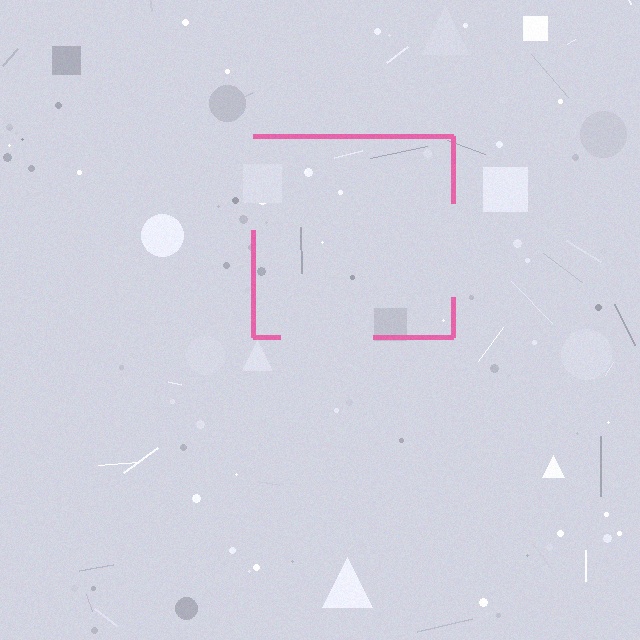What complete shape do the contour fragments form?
The contour fragments form a square.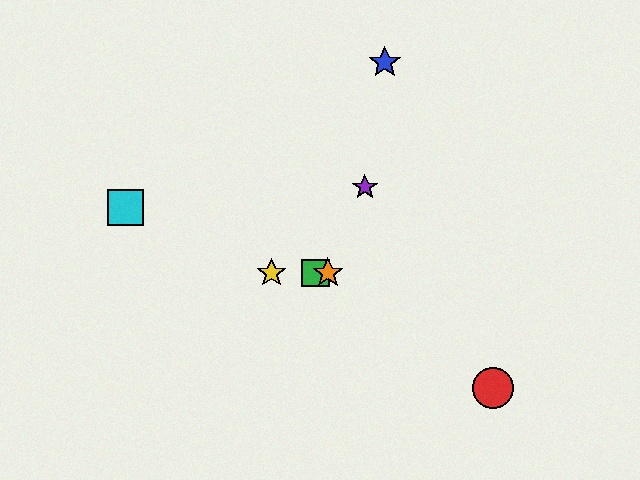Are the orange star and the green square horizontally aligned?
Yes, both are at y≈273.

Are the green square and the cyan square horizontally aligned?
No, the green square is at y≈273 and the cyan square is at y≈207.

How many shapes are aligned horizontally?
3 shapes (the green square, the yellow star, the orange star) are aligned horizontally.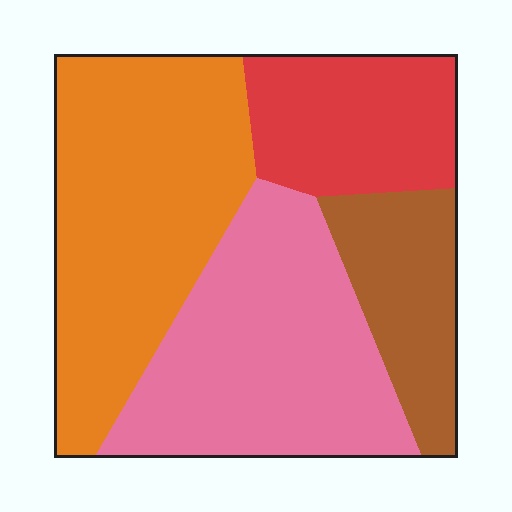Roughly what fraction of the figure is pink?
Pink covers roughly 30% of the figure.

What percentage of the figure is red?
Red takes up about one sixth (1/6) of the figure.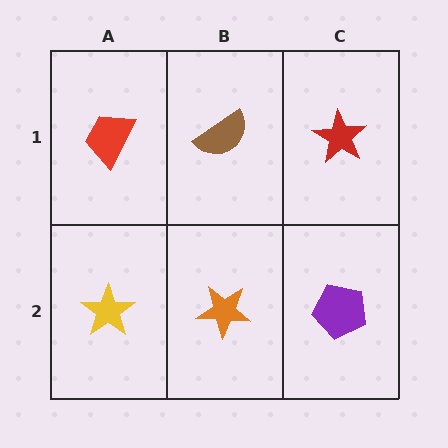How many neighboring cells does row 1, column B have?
3.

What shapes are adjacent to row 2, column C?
A red star (row 1, column C), an orange star (row 2, column B).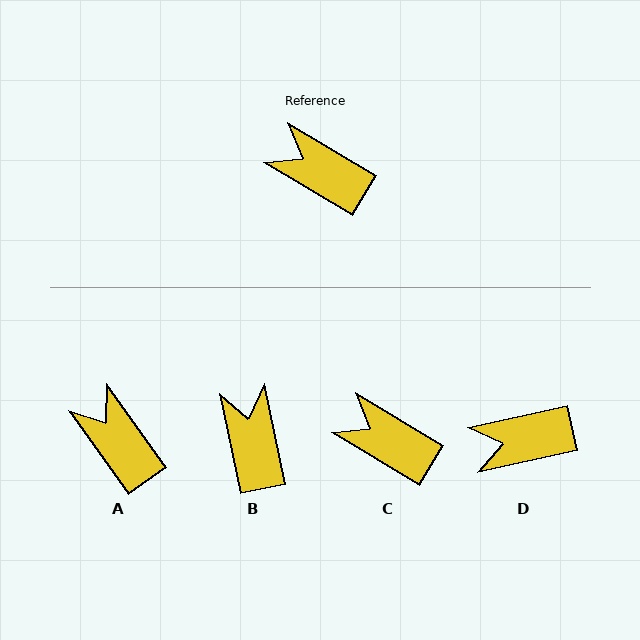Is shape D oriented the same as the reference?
No, it is off by about 43 degrees.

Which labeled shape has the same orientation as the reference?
C.